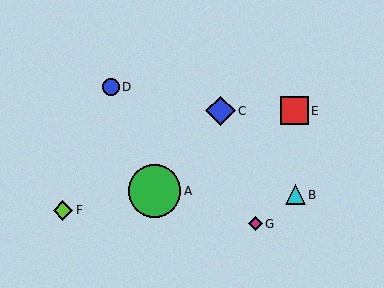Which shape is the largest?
The green circle (labeled A) is the largest.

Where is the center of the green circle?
The center of the green circle is at (155, 191).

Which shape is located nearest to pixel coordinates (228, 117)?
The blue diamond (labeled C) at (221, 111) is nearest to that location.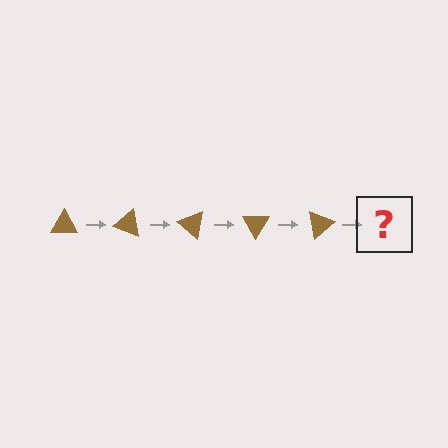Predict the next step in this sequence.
The next step is a brown triangle rotated 100 degrees.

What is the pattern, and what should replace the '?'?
The pattern is that the triangle rotates 20 degrees each step. The '?' should be a brown triangle rotated 100 degrees.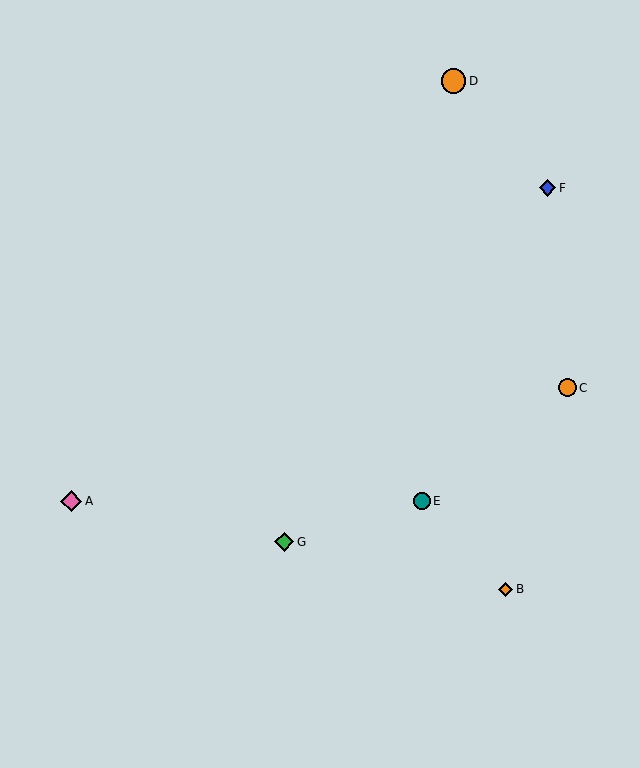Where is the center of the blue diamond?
The center of the blue diamond is at (548, 188).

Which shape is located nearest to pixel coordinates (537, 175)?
The blue diamond (labeled F) at (548, 188) is nearest to that location.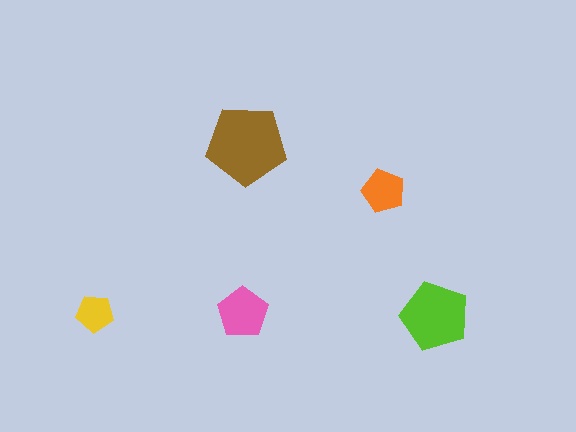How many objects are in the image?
There are 5 objects in the image.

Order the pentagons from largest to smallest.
the brown one, the lime one, the pink one, the orange one, the yellow one.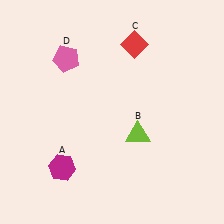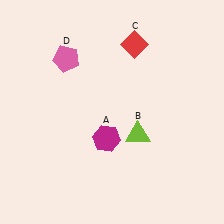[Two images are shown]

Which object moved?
The magenta hexagon (A) moved right.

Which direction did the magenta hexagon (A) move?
The magenta hexagon (A) moved right.